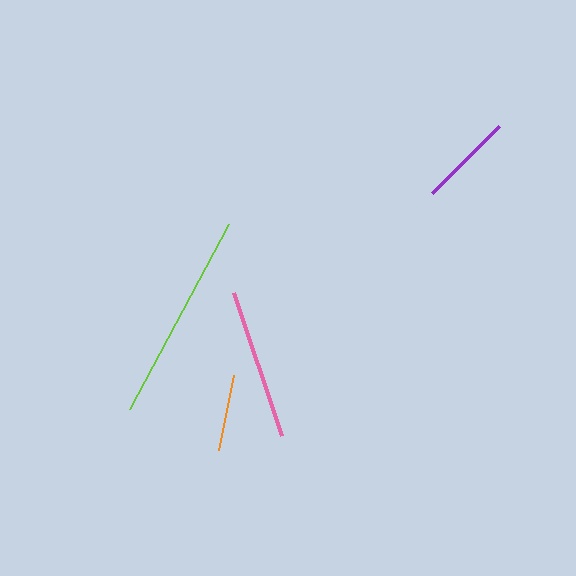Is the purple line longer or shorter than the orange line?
The purple line is longer than the orange line.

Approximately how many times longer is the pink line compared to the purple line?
The pink line is approximately 1.6 times the length of the purple line.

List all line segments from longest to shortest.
From longest to shortest: lime, pink, purple, orange.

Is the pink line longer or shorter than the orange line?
The pink line is longer than the orange line.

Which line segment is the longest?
The lime line is the longest at approximately 210 pixels.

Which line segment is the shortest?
The orange line is the shortest at approximately 76 pixels.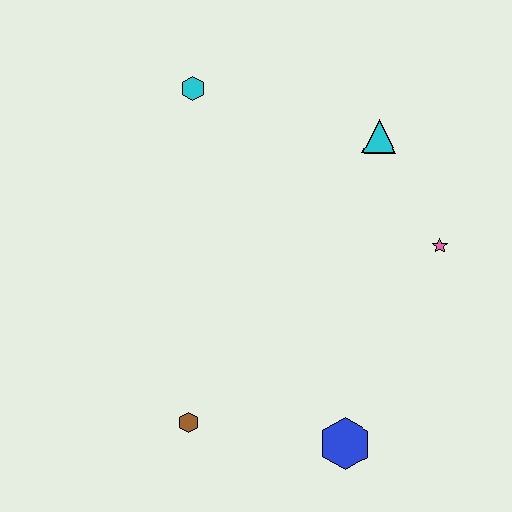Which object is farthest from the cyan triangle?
The brown hexagon is farthest from the cyan triangle.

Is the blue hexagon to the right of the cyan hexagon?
Yes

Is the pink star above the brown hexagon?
Yes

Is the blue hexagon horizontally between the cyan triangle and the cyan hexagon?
Yes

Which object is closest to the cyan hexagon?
The cyan triangle is closest to the cyan hexagon.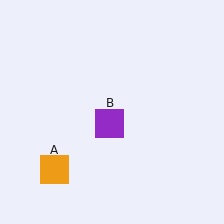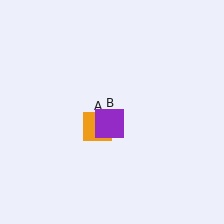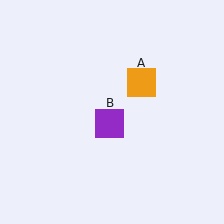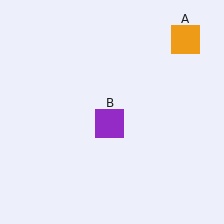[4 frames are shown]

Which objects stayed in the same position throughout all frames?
Purple square (object B) remained stationary.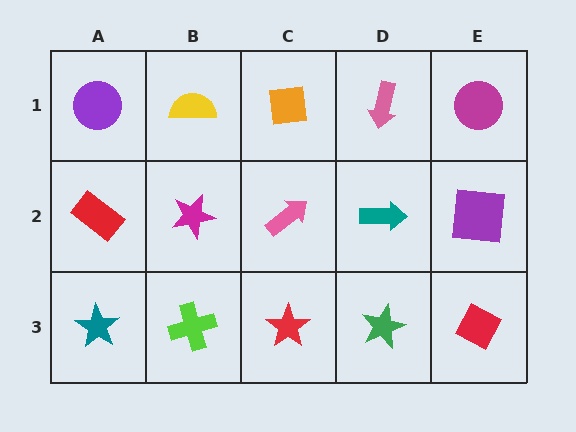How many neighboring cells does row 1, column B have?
3.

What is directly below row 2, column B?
A lime cross.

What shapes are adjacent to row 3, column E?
A purple square (row 2, column E), a green star (row 3, column D).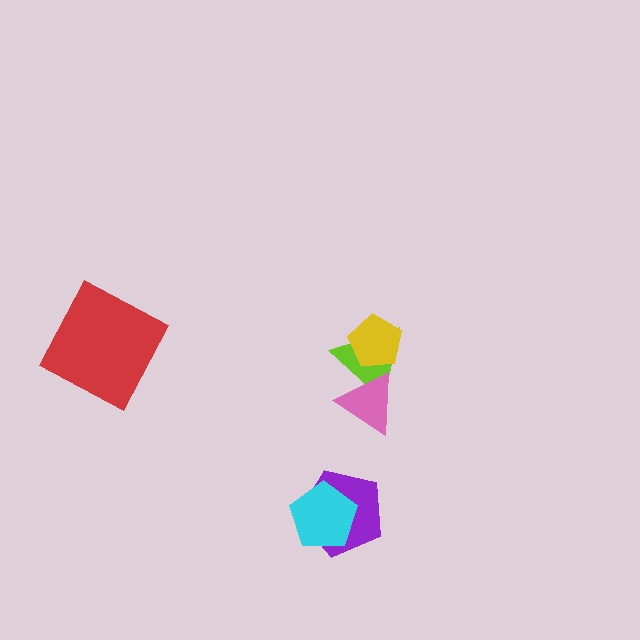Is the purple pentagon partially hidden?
Yes, it is partially covered by another shape.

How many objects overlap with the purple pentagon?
1 object overlaps with the purple pentagon.